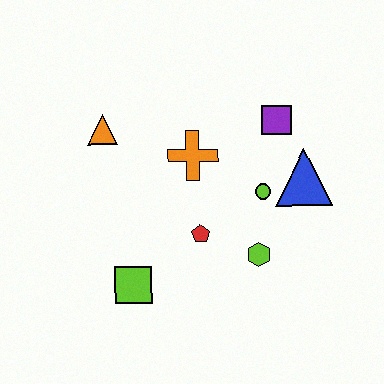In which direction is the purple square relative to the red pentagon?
The purple square is above the red pentagon.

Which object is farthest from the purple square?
The lime square is farthest from the purple square.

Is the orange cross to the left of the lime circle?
Yes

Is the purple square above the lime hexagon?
Yes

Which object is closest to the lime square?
The red pentagon is closest to the lime square.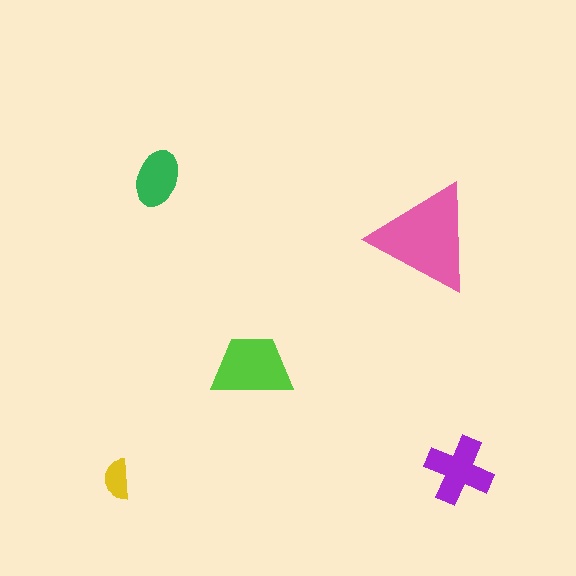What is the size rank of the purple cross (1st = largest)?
3rd.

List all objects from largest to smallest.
The pink triangle, the lime trapezoid, the purple cross, the green ellipse, the yellow semicircle.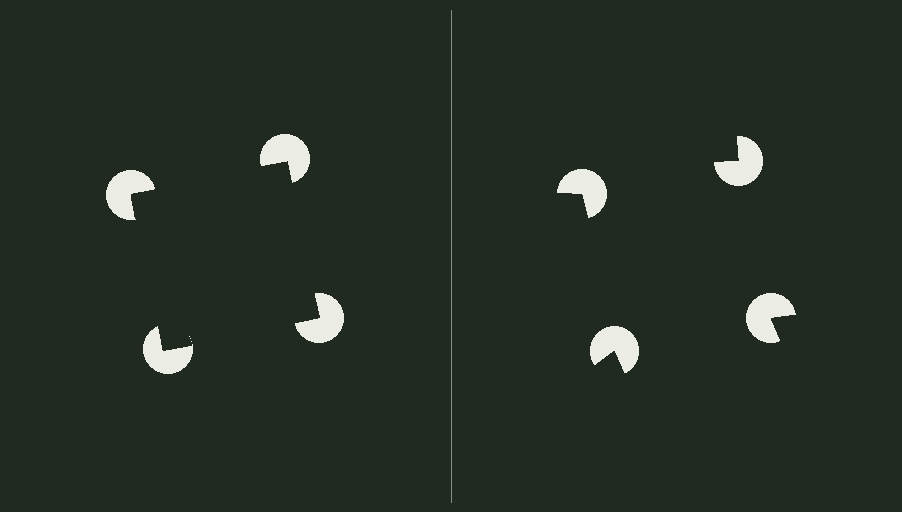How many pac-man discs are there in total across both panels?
8 — 4 on each side.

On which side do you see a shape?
An illusory square appears on the left side. On the right side the wedge cuts are rotated, so no coherent shape forms.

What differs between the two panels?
The pac-man discs are positioned identically on both sides; only the wedge orientations differ. On the left they align to a square; on the right they are misaligned.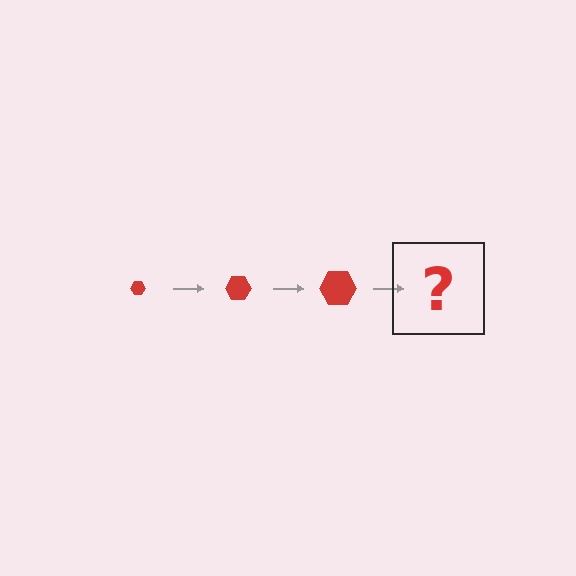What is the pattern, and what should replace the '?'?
The pattern is that the hexagon gets progressively larger each step. The '?' should be a red hexagon, larger than the previous one.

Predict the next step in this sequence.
The next step is a red hexagon, larger than the previous one.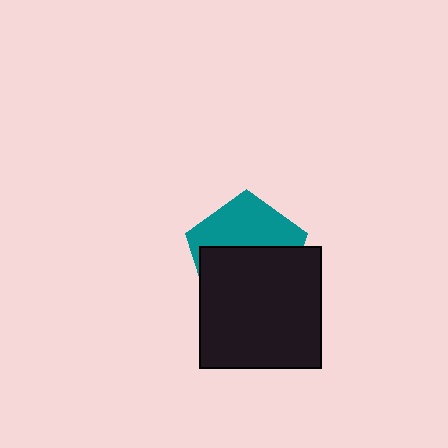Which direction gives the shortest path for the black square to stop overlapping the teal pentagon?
Moving down gives the shortest separation.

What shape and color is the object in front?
The object in front is a black square.